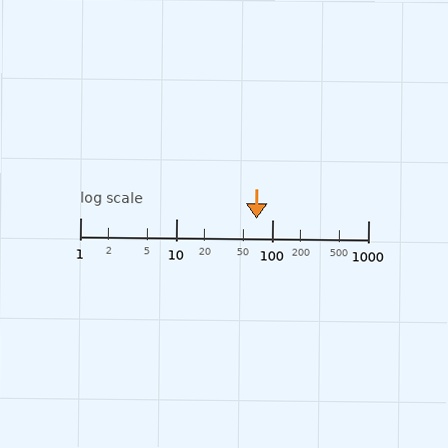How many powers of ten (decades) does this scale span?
The scale spans 3 decades, from 1 to 1000.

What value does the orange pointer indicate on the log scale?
The pointer indicates approximately 69.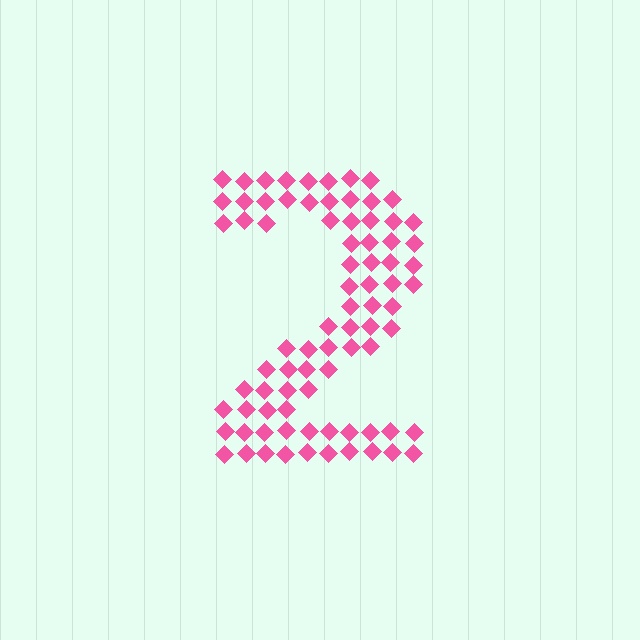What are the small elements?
The small elements are diamonds.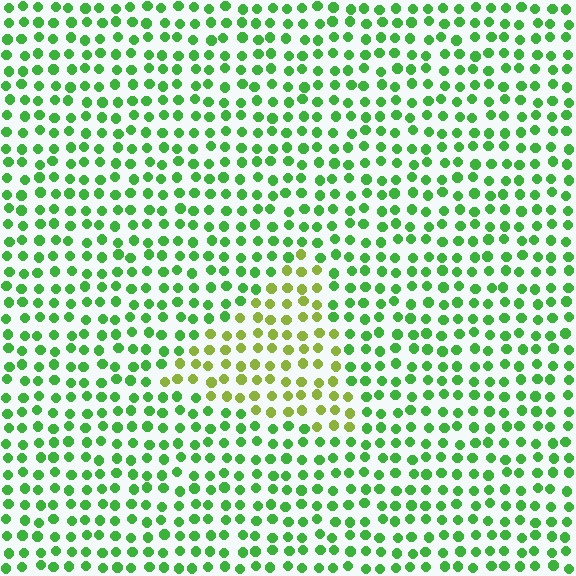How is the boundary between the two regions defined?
The boundary is defined purely by a slight shift in hue (about 41 degrees). Spacing, size, and orientation are identical on both sides.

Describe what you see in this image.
The image is filled with small green elements in a uniform arrangement. A triangle-shaped region is visible where the elements are tinted to a slightly different hue, forming a subtle color boundary.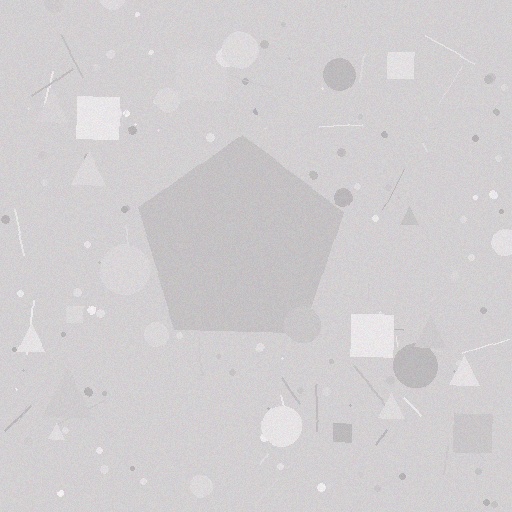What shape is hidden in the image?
A pentagon is hidden in the image.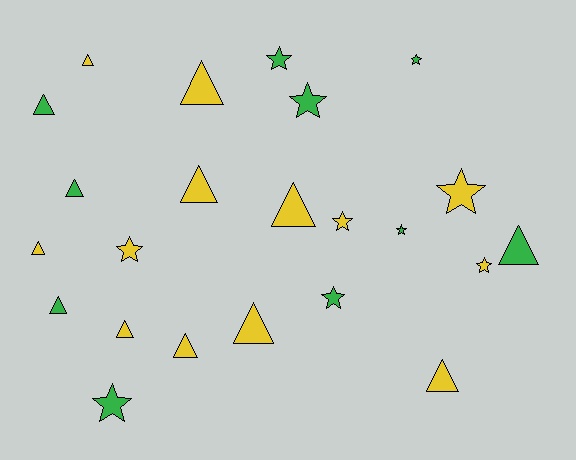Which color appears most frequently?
Yellow, with 13 objects.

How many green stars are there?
There are 6 green stars.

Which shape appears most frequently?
Triangle, with 13 objects.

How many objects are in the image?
There are 23 objects.